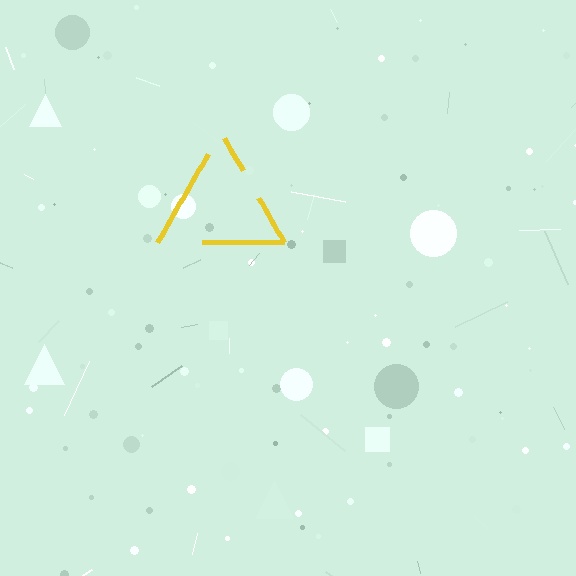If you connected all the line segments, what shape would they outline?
They would outline a triangle.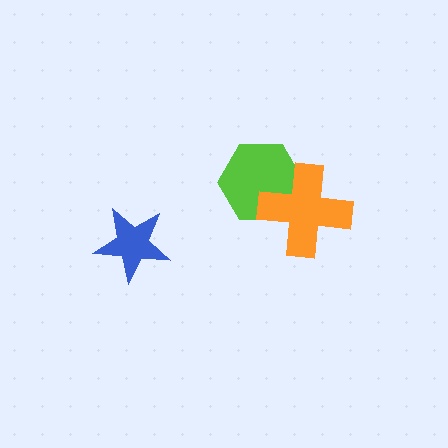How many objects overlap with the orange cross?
1 object overlaps with the orange cross.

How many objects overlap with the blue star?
0 objects overlap with the blue star.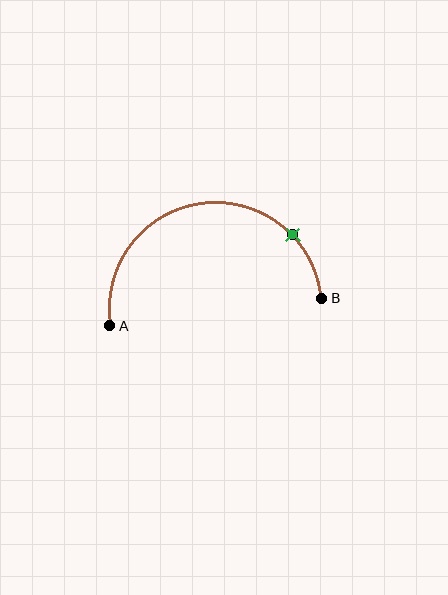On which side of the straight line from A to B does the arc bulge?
The arc bulges above the straight line connecting A and B.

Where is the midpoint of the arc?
The arc midpoint is the point on the curve farthest from the straight line joining A and B. It sits above that line.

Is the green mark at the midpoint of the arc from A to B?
No. The green mark lies on the arc but is closer to endpoint B. The arc midpoint would be at the point on the curve equidistant along the arc from both A and B.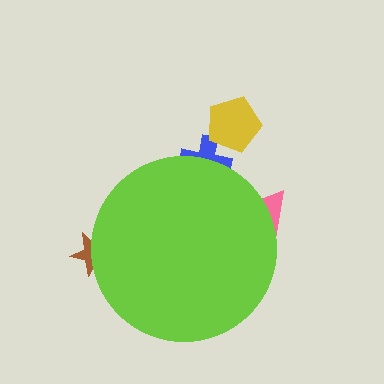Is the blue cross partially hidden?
Yes, the blue cross is partially hidden behind the lime circle.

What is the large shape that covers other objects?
A lime circle.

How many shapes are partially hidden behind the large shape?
3 shapes are partially hidden.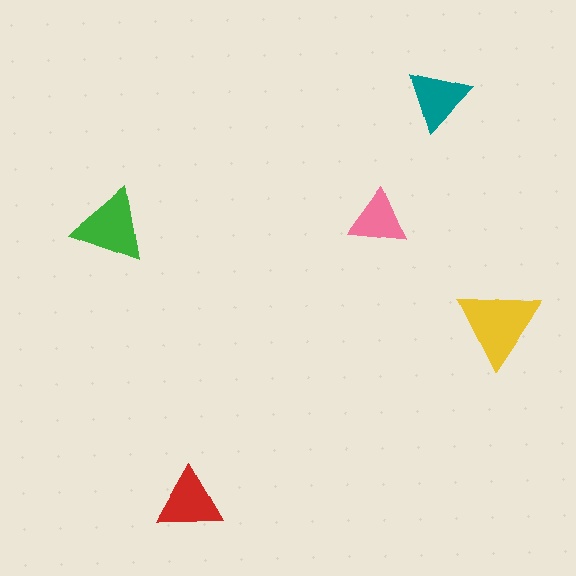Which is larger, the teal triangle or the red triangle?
The red one.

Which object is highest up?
The teal triangle is topmost.